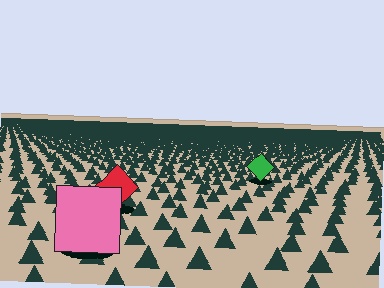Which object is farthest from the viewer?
The green diamond is farthest from the viewer. It appears smaller and the ground texture around it is denser.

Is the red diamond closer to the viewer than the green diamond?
Yes. The red diamond is closer — you can tell from the texture gradient: the ground texture is coarser near it.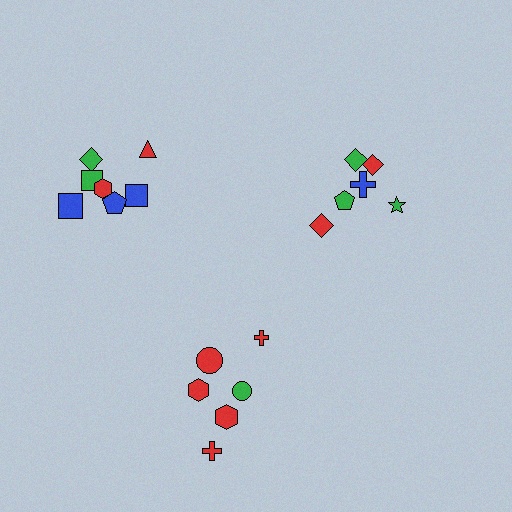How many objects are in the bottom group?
There are 6 objects.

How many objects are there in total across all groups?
There are 20 objects.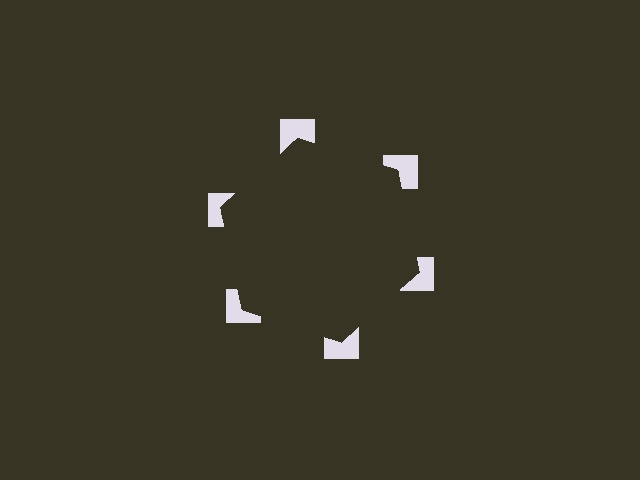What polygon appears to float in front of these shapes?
An illusory hexagon — its edges are inferred from the aligned wedge cuts in the notched squares, not physically drawn.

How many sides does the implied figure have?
6 sides.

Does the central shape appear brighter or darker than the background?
It typically appears slightly darker than the background, even though no actual brightness change is drawn.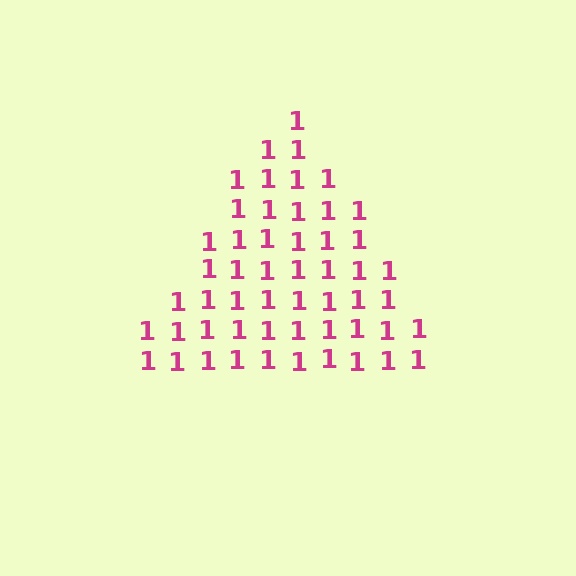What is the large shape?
The large shape is a triangle.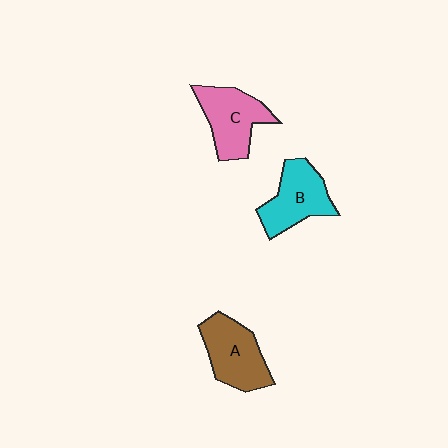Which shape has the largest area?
Shape A (brown).